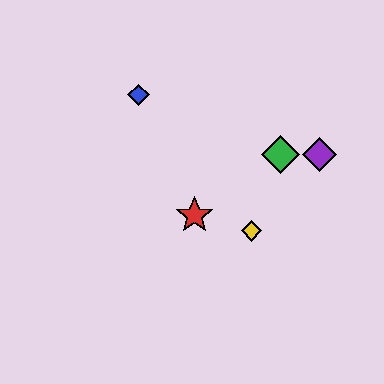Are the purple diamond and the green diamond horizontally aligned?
Yes, both are at y≈155.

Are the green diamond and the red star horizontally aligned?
No, the green diamond is at y≈155 and the red star is at y≈216.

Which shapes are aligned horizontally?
The green diamond, the purple diamond are aligned horizontally.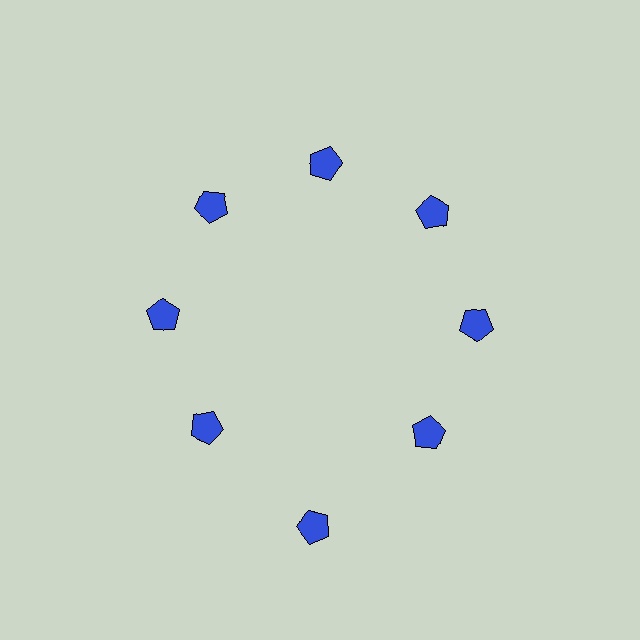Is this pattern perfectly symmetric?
No. The 8 blue pentagons are arranged in a ring, but one element near the 6 o'clock position is pushed outward from the center, breaking the 8-fold rotational symmetry.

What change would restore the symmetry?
The symmetry would be restored by moving it inward, back onto the ring so that all 8 pentagons sit at equal angles and equal distance from the center.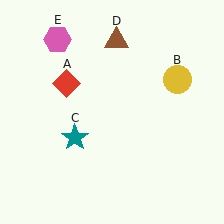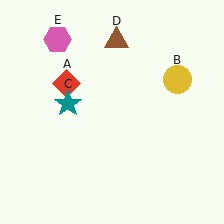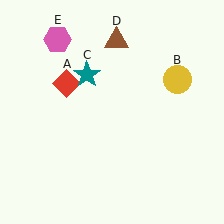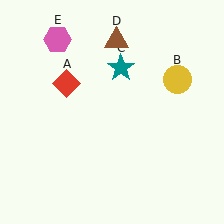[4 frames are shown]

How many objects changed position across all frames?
1 object changed position: teal star (object C).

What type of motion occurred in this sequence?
The teal star (object C) rotated clockwise around the center of the scene.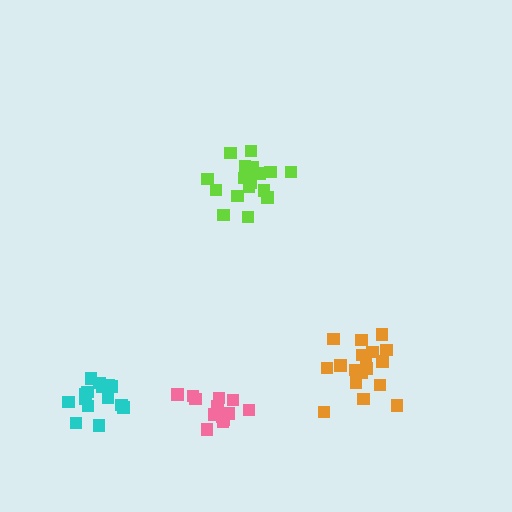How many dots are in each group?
Group 1: 19 dots, Group 2: 15 dots, Group 3: 13 dots, Group 4: 18 dots (65 total).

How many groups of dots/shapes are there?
There are 4 groups.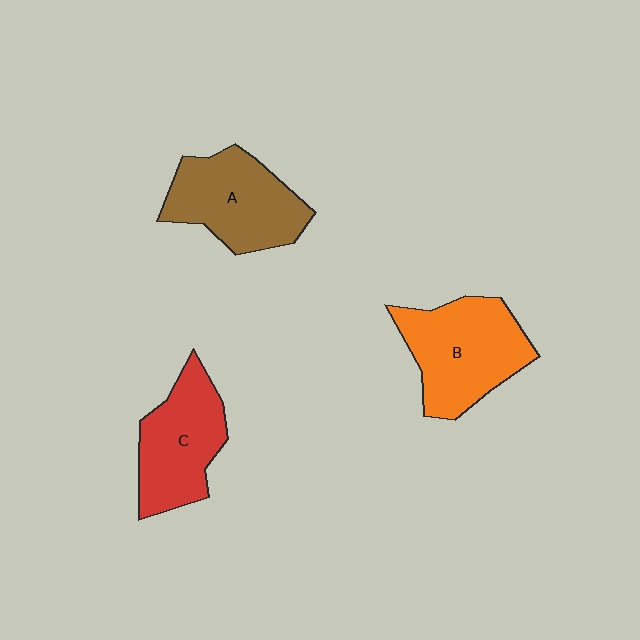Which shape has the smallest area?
Shape C (red).